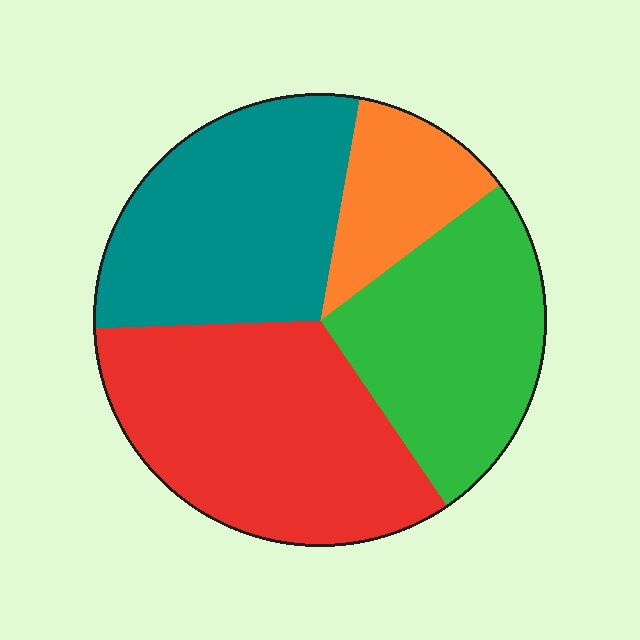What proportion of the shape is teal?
Teal covers about 30% of the shape.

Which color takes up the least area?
Orange, at roughly 10%.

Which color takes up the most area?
Red, at roughly 35%.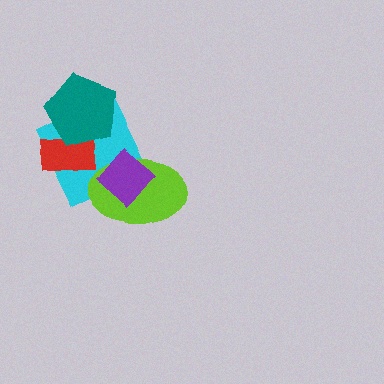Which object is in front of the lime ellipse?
The purple diamond is in front of the lime ellipse.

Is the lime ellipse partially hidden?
Yes, it is partially covered by another shape.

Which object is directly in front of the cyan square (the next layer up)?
The red rectangle is directly in front of the cyan square.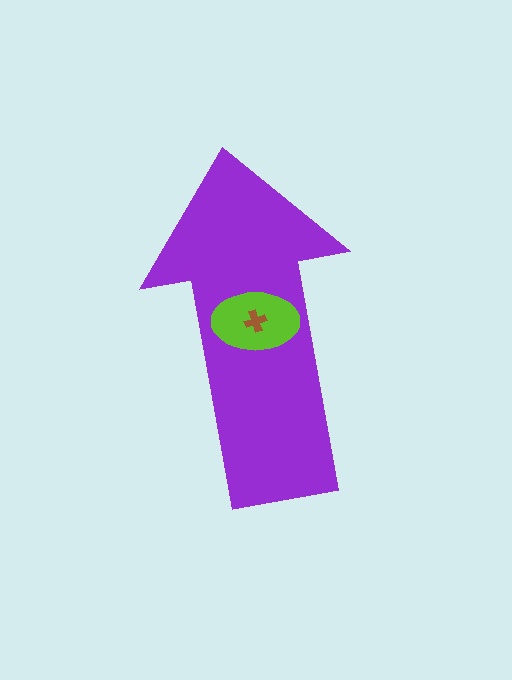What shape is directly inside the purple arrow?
The lime ellipse.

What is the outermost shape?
The purple arrow.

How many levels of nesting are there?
3.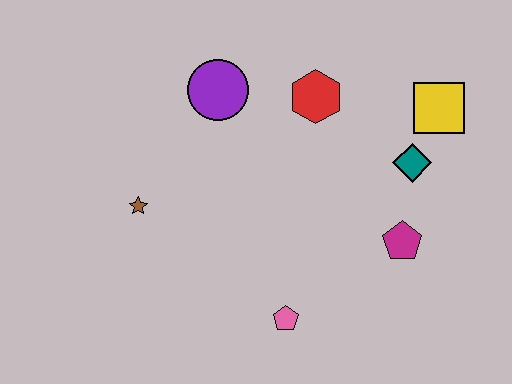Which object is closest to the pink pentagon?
The magenta pentagon is closest to the pink pentagon.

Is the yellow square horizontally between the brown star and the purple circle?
No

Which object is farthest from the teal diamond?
The brown star is farthest from the teal diamond.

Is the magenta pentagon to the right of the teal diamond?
No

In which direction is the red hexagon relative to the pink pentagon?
The red hexagon is above the pink pentagon.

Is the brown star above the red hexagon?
No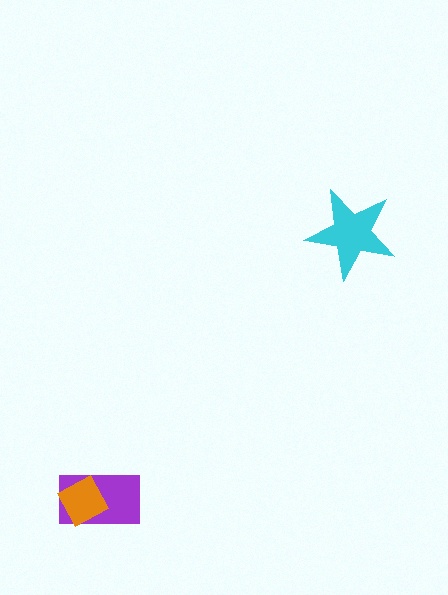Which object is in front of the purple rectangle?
The orange diamond is in front of the purple rectangle.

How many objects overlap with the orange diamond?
1 object overlaps with the orange diamond.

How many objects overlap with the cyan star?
0 objects overlap with the cyan star.